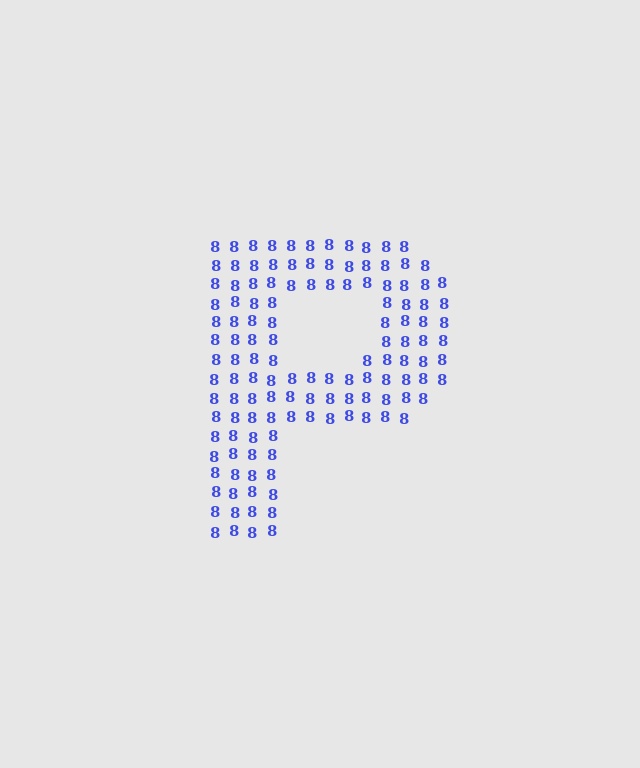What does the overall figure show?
The overall figure shows the letter P.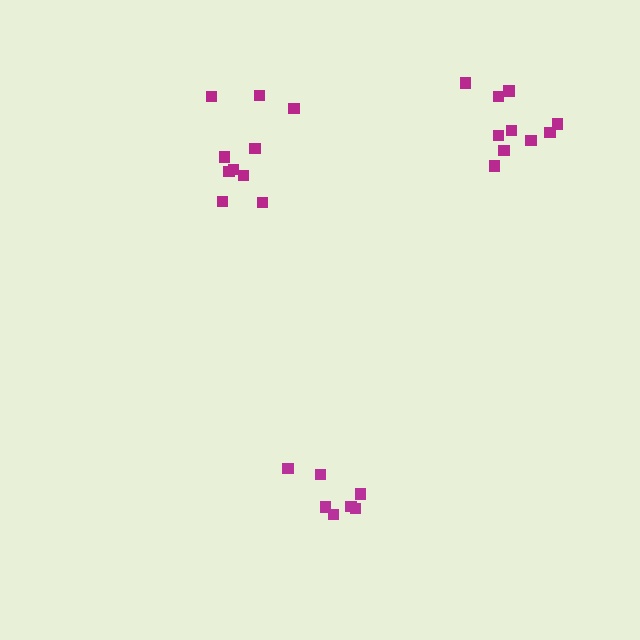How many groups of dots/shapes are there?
There are 3 groups.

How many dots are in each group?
Group 1: 10 dots, Group 2: 7 dots, Group 3: 10 dots (27 total).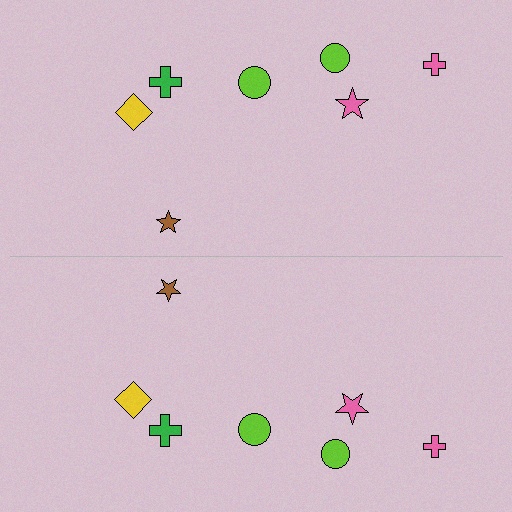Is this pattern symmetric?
Yes, this pattern has bilateral (reflection) symmetry.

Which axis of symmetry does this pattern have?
The pattern has a horizontal axis of symmetry running through the center of the image.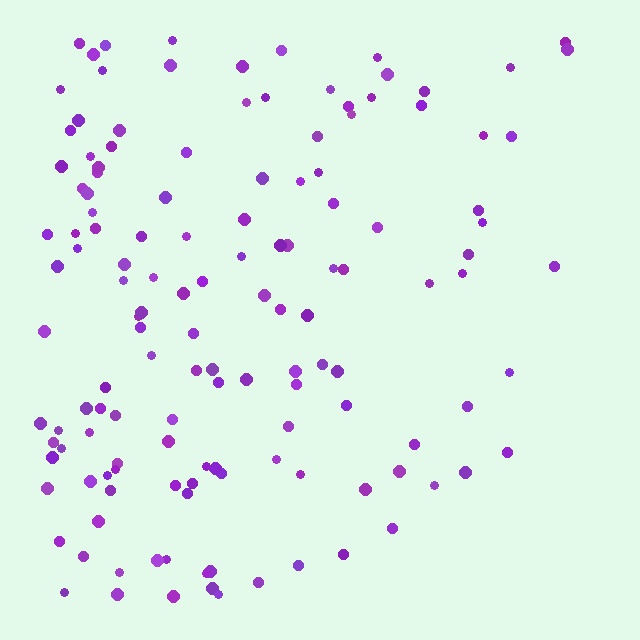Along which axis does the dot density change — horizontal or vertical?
Horizontal.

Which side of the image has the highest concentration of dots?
The left.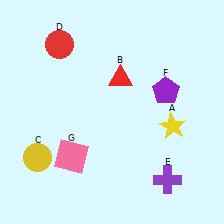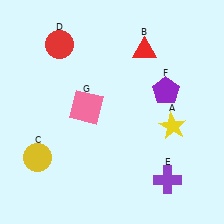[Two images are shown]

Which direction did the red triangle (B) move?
The red triangle (B) moved up.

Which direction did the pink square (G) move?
The pink square (G) moved up.